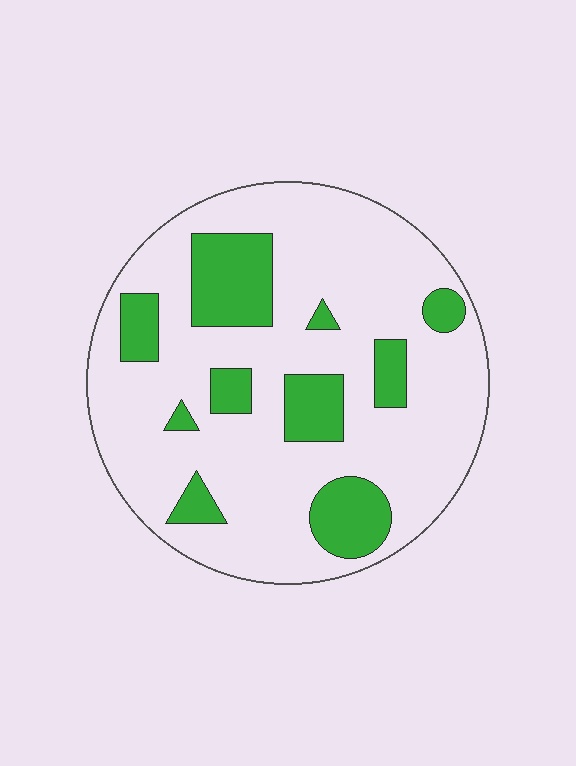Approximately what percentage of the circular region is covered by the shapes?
Approximately 20%.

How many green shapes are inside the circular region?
10.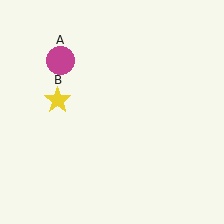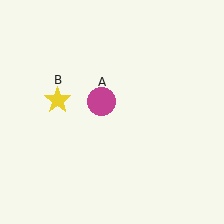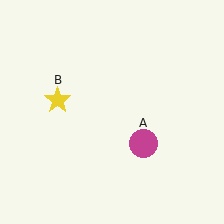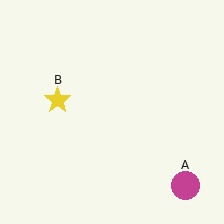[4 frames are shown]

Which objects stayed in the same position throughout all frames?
Yellow star (object B) remained stationary.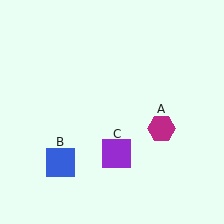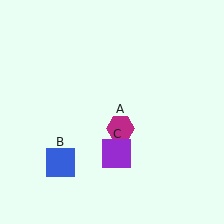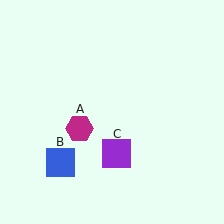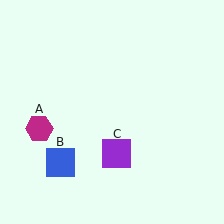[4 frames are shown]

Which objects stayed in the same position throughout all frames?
Blue square (object B) and purple square (object C) remained stationary.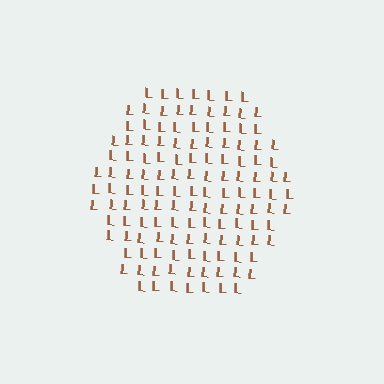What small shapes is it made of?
It is made of small letter L's.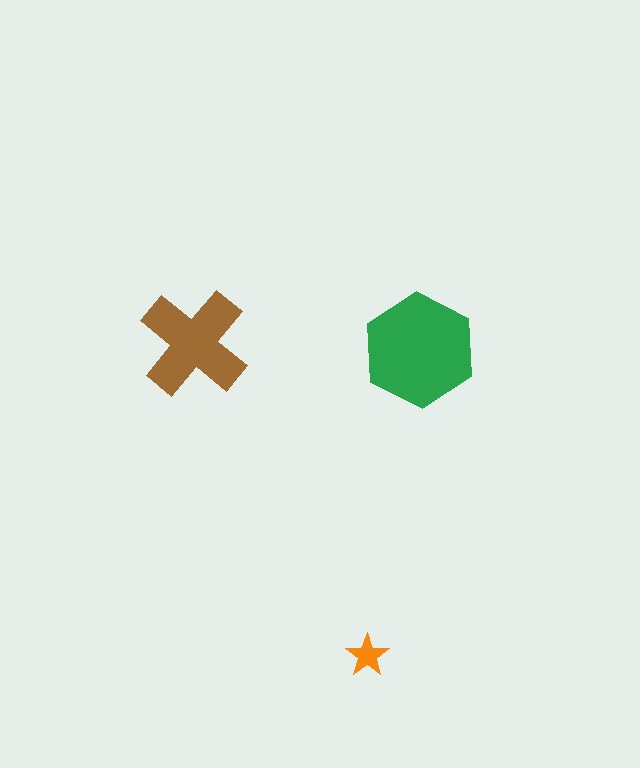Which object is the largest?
The green hexagon.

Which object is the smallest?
The orange star.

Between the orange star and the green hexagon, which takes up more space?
The green hexagon.